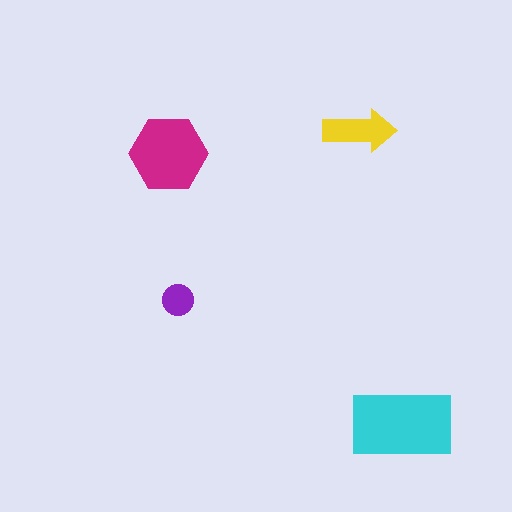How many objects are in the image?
There are 4 objects in the image.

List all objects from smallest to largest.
The purple circle, the yellow arrow, the magenta hexagon, the cyan rectangle.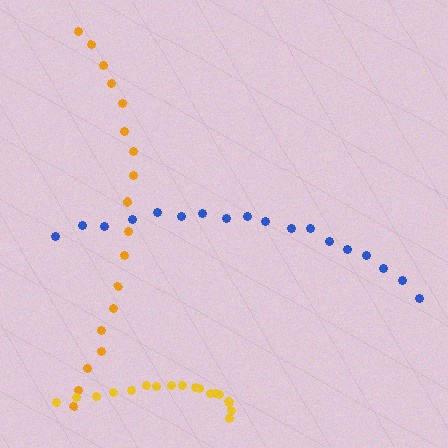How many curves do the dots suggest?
There are 3 distinct paths.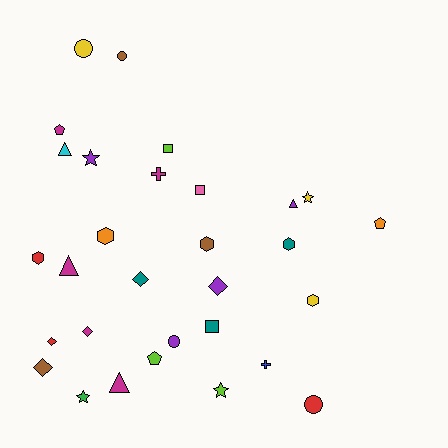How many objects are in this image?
There are 30 objects.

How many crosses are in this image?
There are 2 crosses.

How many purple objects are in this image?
There are 4 purple objects.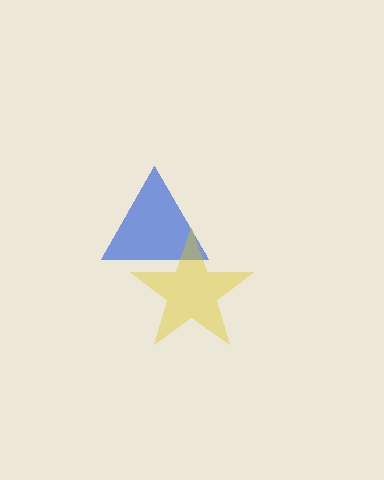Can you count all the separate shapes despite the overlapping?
Yes, there are 2 separate shapes.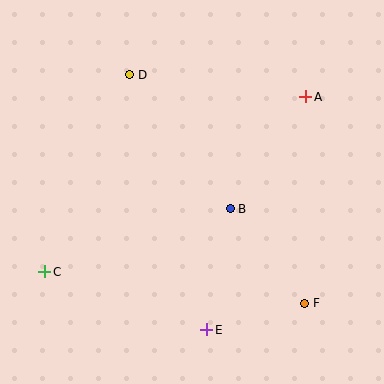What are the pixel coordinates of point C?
Point C is at (45, 272).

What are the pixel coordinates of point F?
Point F is at (305, 303).